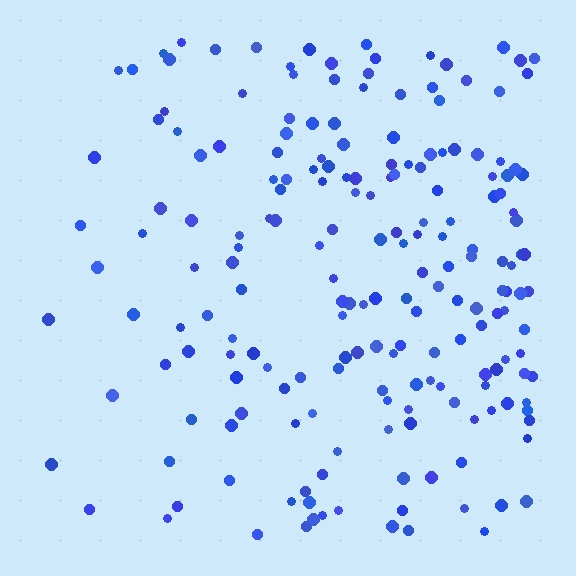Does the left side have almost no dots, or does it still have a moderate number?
Still a moderate number, just noticeably fewer than the right.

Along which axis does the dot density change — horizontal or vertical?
Horizontal.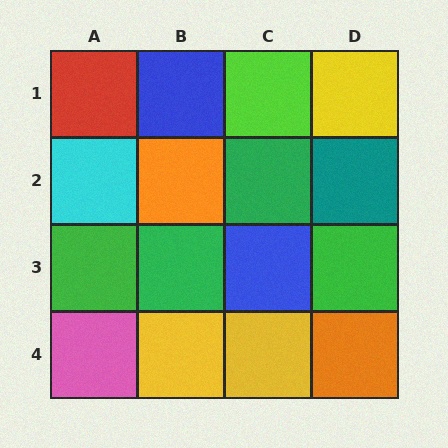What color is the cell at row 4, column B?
Yellow.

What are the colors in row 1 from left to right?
Red, blue, lime, yellow.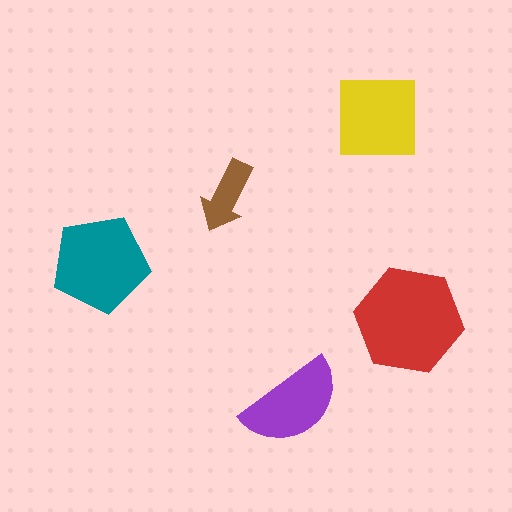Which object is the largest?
The red hexagon.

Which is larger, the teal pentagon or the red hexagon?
The red hexagon.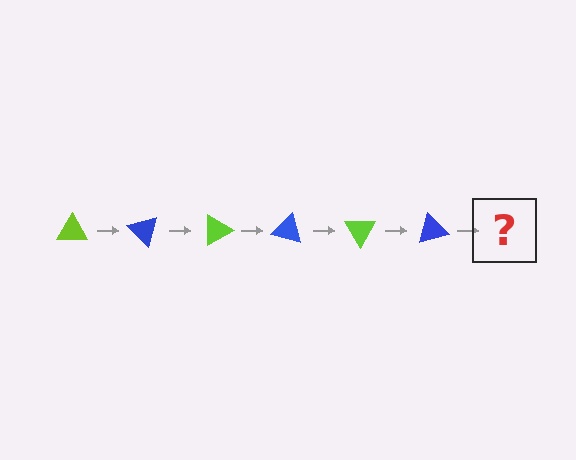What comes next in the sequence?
The next element should be a lime triangle, rotated 270 degrees from the start.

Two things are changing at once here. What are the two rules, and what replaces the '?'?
The two rules are that it rotates 45 degrees each step and the color cycles through lime and blue. The '?' should be a lime triangle, rotated 270 degrees from the start.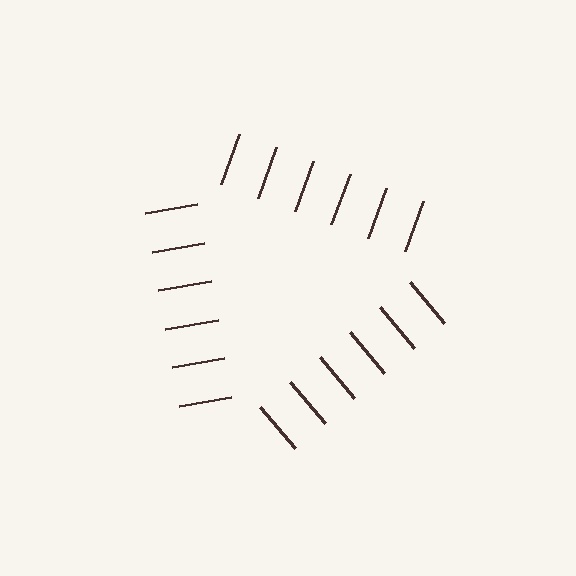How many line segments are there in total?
18 — 6 along each of the 3 edges.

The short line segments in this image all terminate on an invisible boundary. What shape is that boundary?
An illusory triangle — the line segments terminate on its edges but no continuous stroke is drawn.